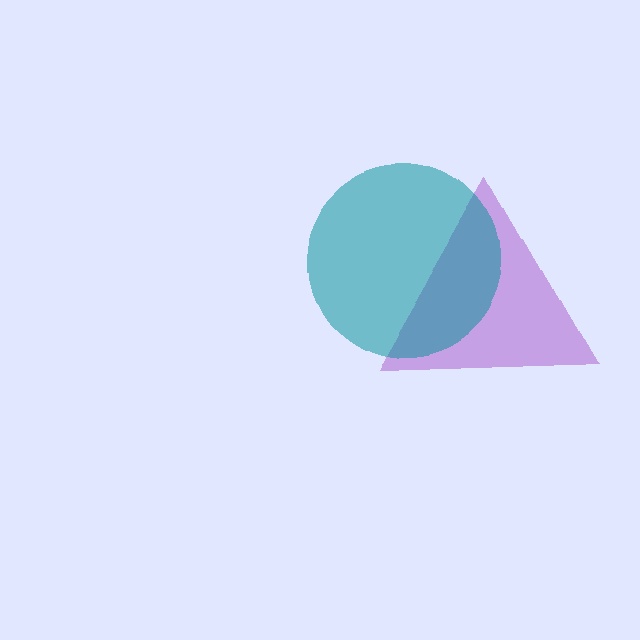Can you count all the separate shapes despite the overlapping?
Yes, there are 2 separate shapes.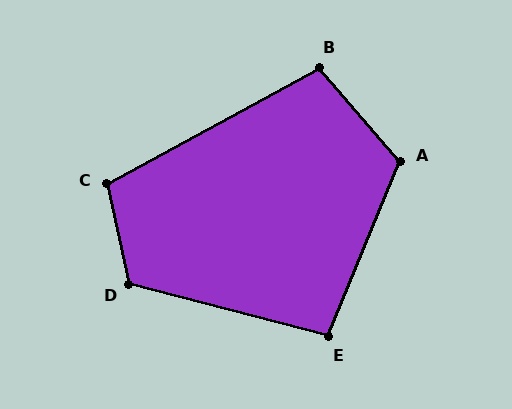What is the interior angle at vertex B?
Approximately 102 degrees (obtuse).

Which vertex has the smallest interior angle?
E, at approximately 98 degrees.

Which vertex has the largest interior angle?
A, at approximately 117 degrees.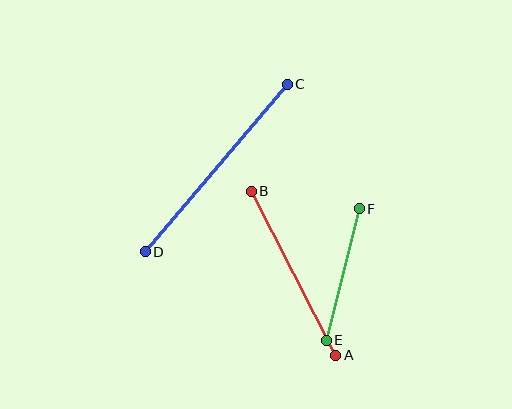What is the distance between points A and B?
The distance is approximately 185 pixels.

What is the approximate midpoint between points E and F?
The midpoint is at approximately (343, 275) pixels.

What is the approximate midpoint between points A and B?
The midpoint is at approximately (294, 273) pixels.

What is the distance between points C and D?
The distance is approximately 219 pixels.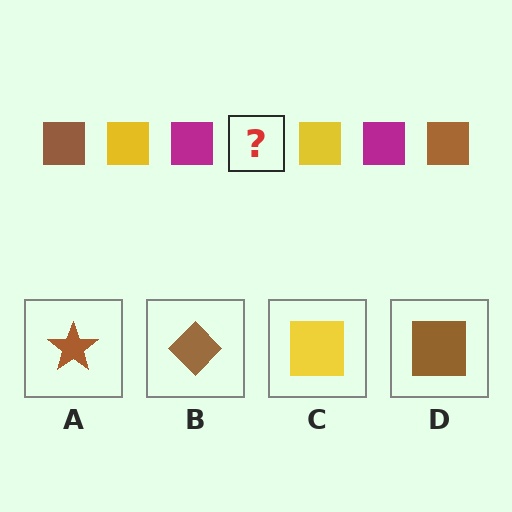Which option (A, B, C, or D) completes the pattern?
D.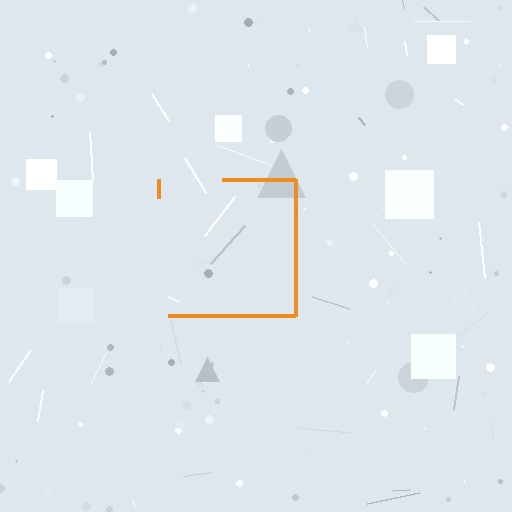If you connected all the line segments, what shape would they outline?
They would outline a square.